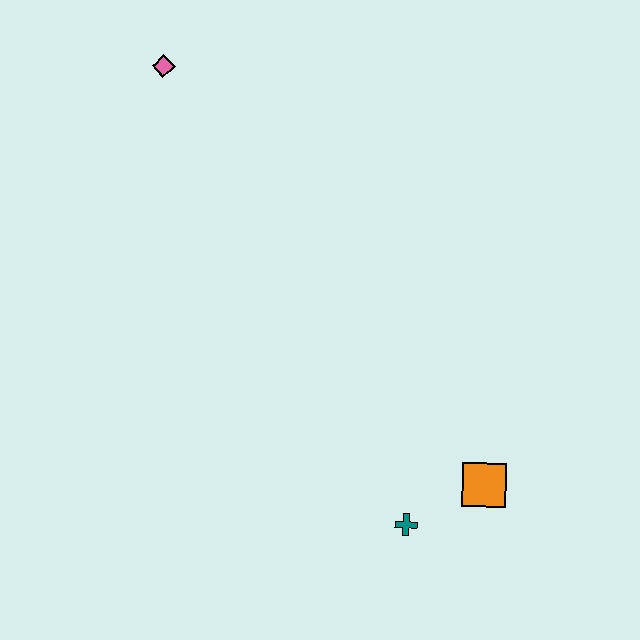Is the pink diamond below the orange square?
No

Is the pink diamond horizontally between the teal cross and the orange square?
No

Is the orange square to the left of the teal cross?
No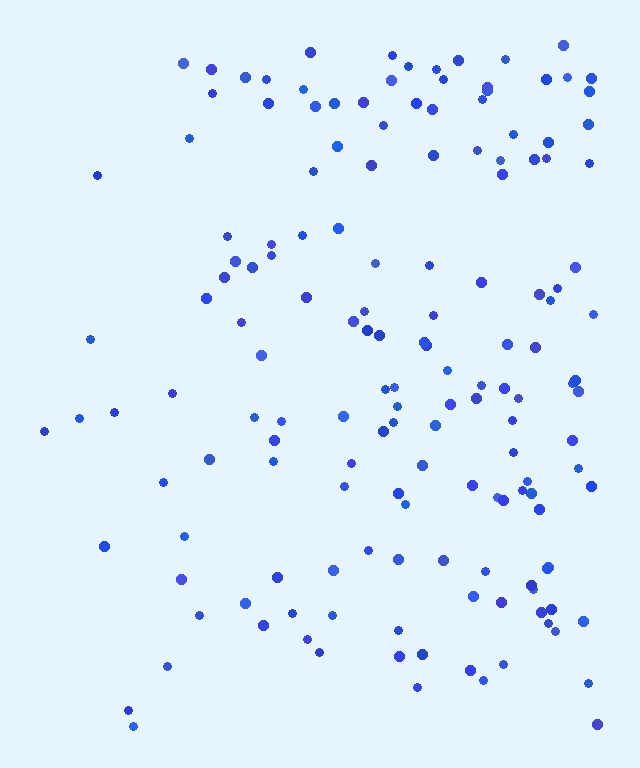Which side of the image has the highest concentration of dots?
The right.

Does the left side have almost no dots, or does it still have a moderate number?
Still a moderate number, just noticeably fewer than the right.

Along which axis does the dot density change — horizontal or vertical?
Horizontal.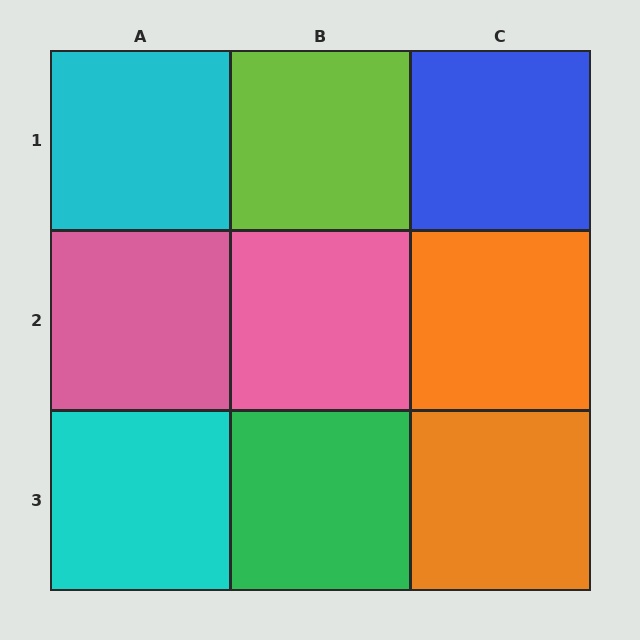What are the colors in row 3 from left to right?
Cyan, green, orange.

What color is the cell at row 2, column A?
Pink.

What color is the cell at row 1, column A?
Cyan.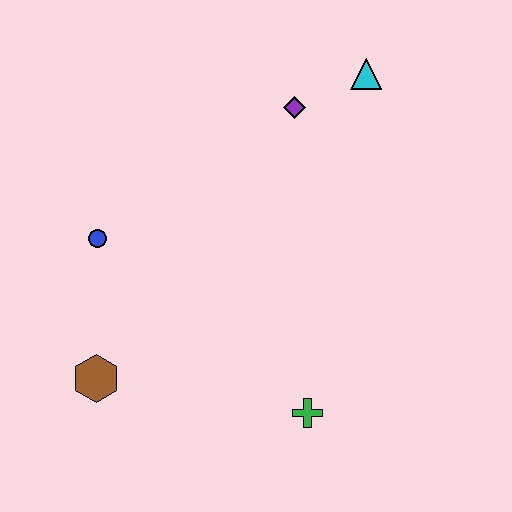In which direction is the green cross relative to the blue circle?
The green cross is to the right of the blue circle.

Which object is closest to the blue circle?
The brown hexagon is closest to the blue circle.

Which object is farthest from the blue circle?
The cyan triangle is farthest from the blue circle.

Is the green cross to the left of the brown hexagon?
No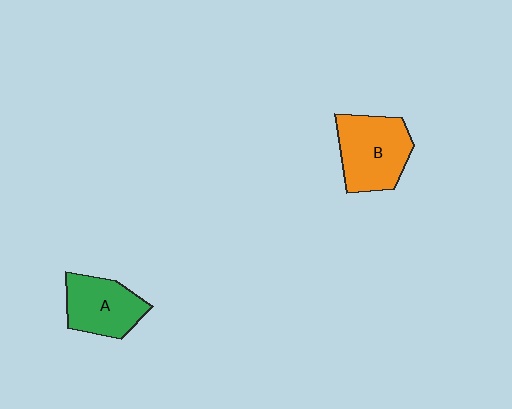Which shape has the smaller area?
Shape A (green).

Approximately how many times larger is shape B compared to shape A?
Approximately 1.2 times.